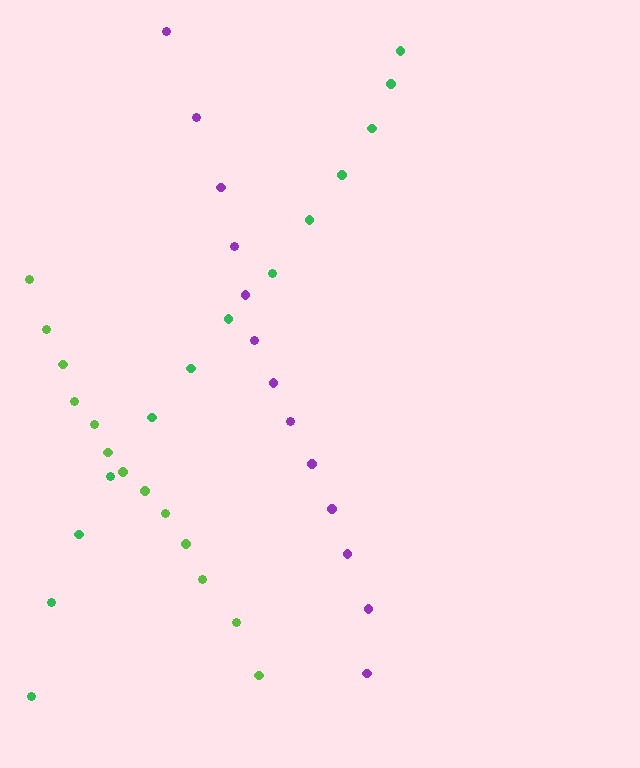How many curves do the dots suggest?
There are 3 distinct paths.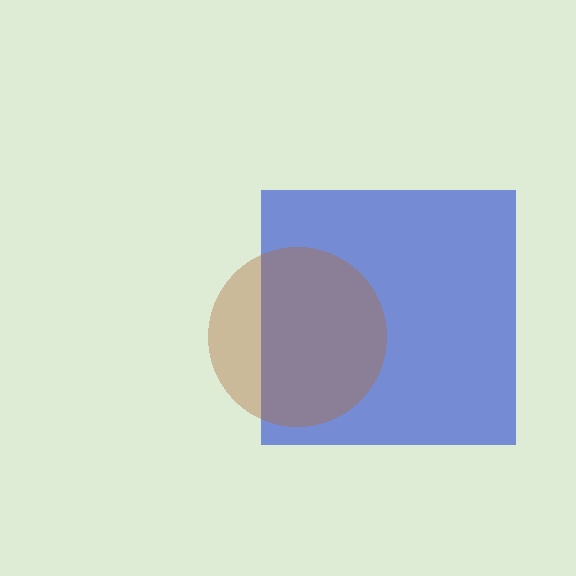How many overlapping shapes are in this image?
There are 2 overlapping shapes in the image.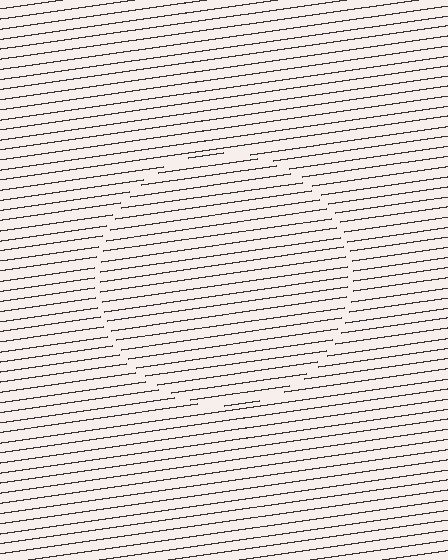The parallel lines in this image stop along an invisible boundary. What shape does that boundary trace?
An illusory circle. The interior of the shape contains the same grating, shifted by half a period — the contour is defined by the phase discontinuity where line-ends from the inner and outer gratings abut.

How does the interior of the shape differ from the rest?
The interior of the shape contains the same grating, shifted by half a period — the contour is defined by the phase discontinuity where line-ends from the inner and outer gratings abut.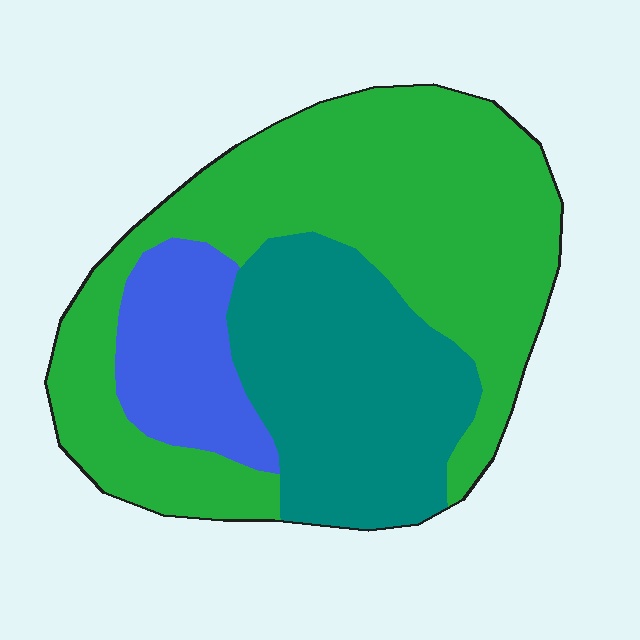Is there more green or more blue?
Green.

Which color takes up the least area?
Blue, at roughly 15%.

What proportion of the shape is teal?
Teal takes up about one third (1/3) of the shape.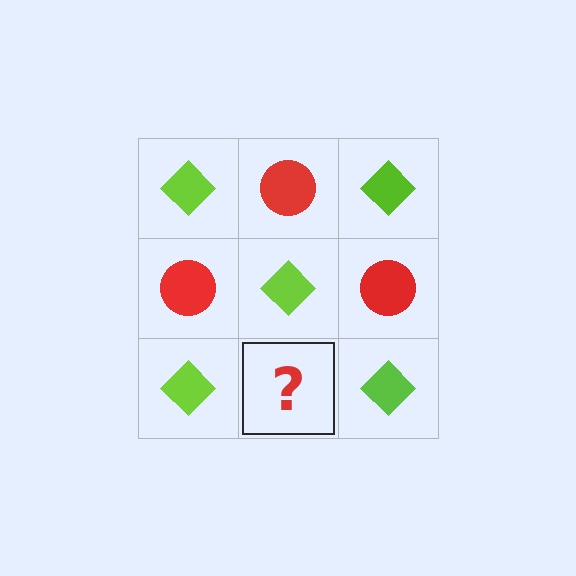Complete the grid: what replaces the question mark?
The question mark should be replaced with a red circle.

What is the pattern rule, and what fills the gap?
The rule is that it alternates lime diamond and red circle in a checkerboard pattern. The gap should be filled with a red circle.